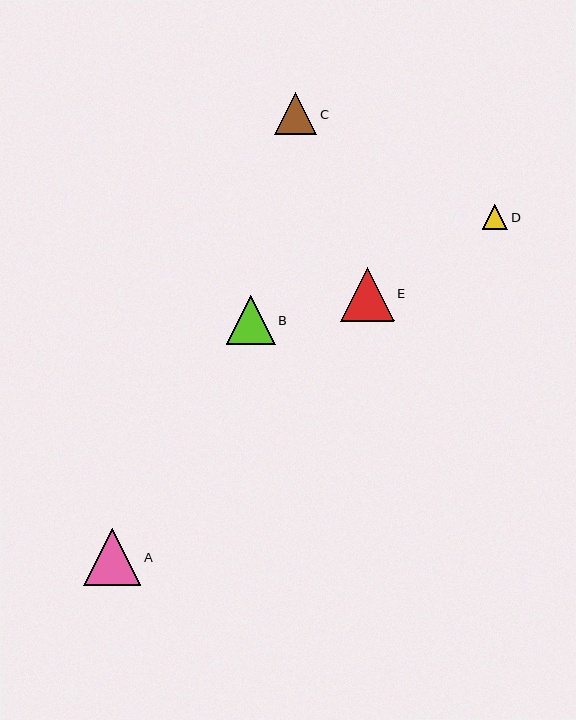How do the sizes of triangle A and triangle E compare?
Triangle A and triangle E are approximately the same size.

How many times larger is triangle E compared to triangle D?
Triangle E is approximately 2.1 times the size of triangle D.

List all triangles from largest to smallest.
From largest to smallest: A, E, B, C, D.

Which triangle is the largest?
Triangle A is the largest with a size of approximately 57 pixels.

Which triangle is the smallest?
Triangle D is the smallest with a size of approximately 25 pixels.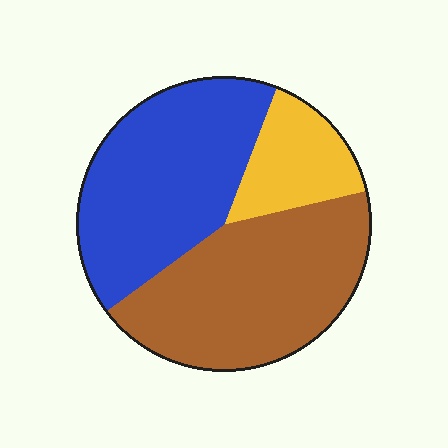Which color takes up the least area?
Yellow, at roughly 15%.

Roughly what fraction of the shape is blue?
Blue takes up between a third and a half of the shape.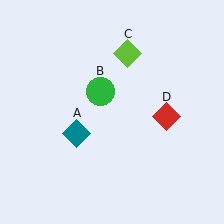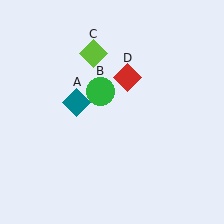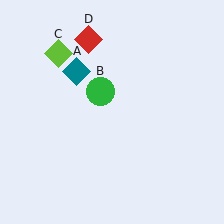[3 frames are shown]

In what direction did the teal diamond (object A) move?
The teal diamond (object A) moved up.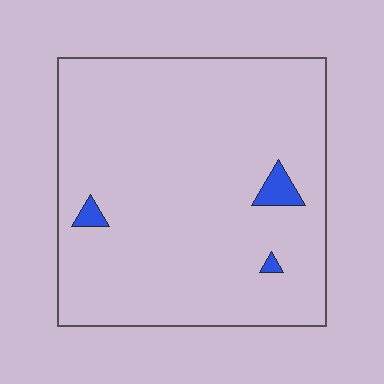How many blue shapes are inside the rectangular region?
3.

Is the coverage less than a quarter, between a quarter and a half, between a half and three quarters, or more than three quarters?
Less than a quarter.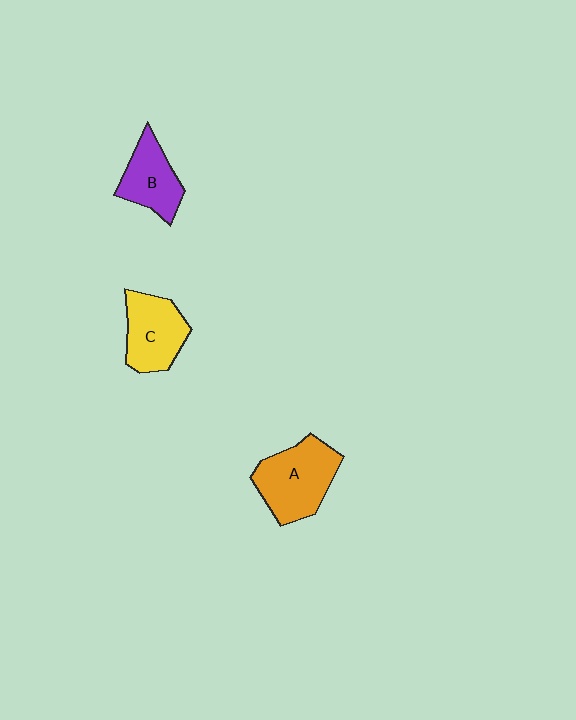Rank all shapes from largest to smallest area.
From largest to smallest: A (orange), C (yellow), B (purple).